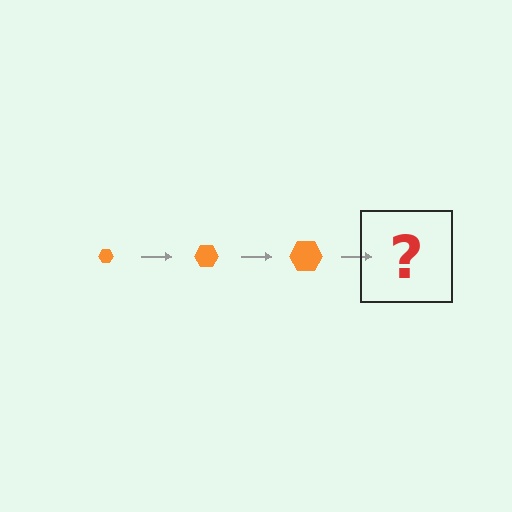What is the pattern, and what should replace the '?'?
The pattern is that the hexagon gets progressively larger each step. The '?' should be an orange hexagon, larger than the previous one.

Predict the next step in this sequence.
The next step is an orange hexagon, larger than the previous one.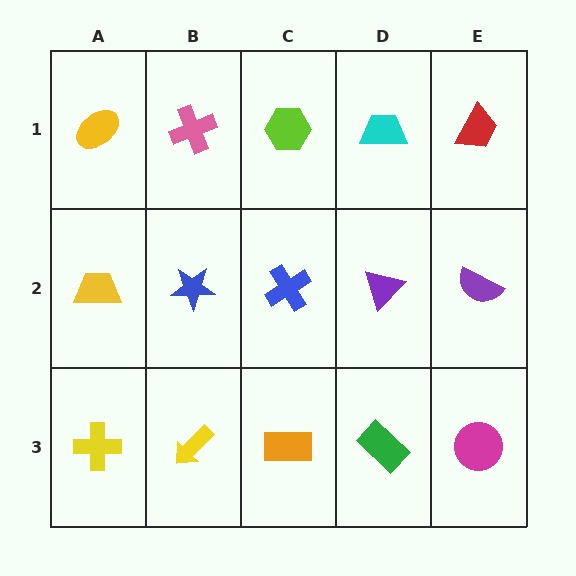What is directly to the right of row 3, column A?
A yellow arrow.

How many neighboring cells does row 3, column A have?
2.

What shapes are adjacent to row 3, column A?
A yellow trapezoid (row 2, column A), a yellow arrow (row 3, column B).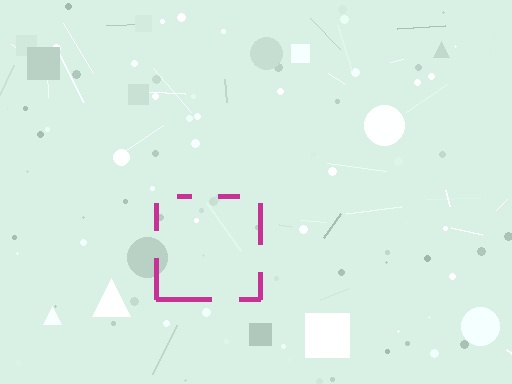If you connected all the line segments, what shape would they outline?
They would outline a square.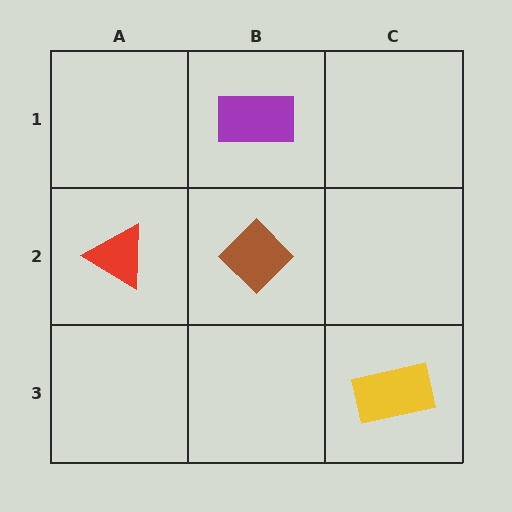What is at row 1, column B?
A purple rectangle.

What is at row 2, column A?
A red triangle.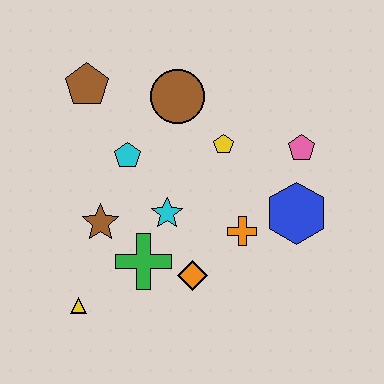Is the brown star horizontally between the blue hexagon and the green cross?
No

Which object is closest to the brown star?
The green cross is closest to the brown star.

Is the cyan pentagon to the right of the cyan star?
No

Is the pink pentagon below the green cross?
No